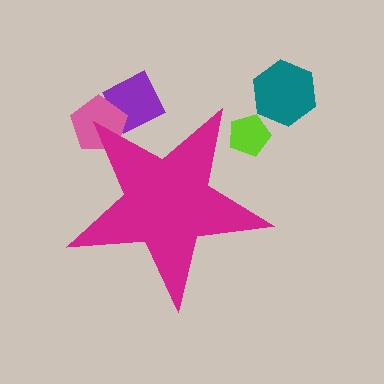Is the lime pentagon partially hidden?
Yes, the lime pentagon is partially hidden behind the magenta star.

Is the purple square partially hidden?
Yes, the purple square is partially hidden behind the magenta star.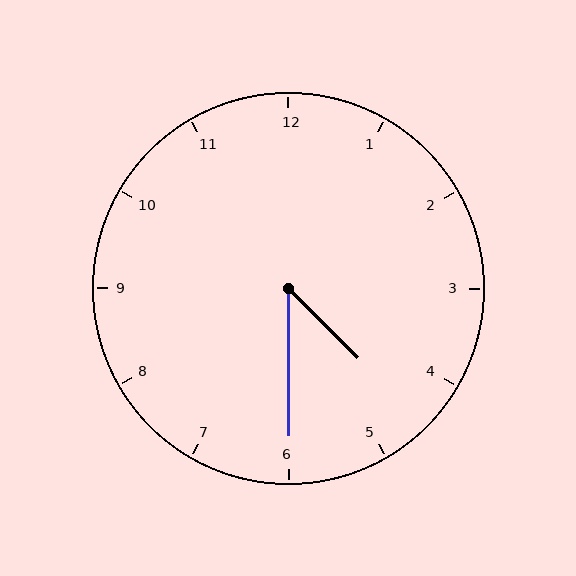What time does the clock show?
4:30.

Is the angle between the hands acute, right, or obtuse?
It is acute.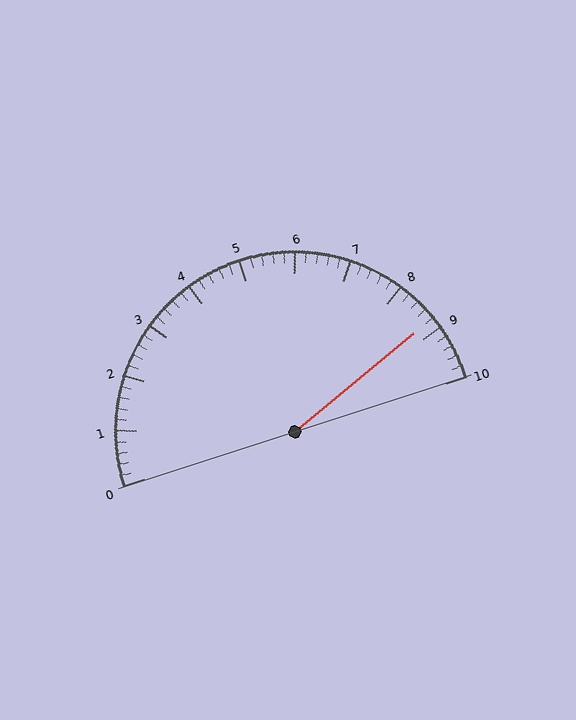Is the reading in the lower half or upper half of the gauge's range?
The reading is in the upper half of the range (0 to 10).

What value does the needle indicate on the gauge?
The needle indicates approximately 8.8.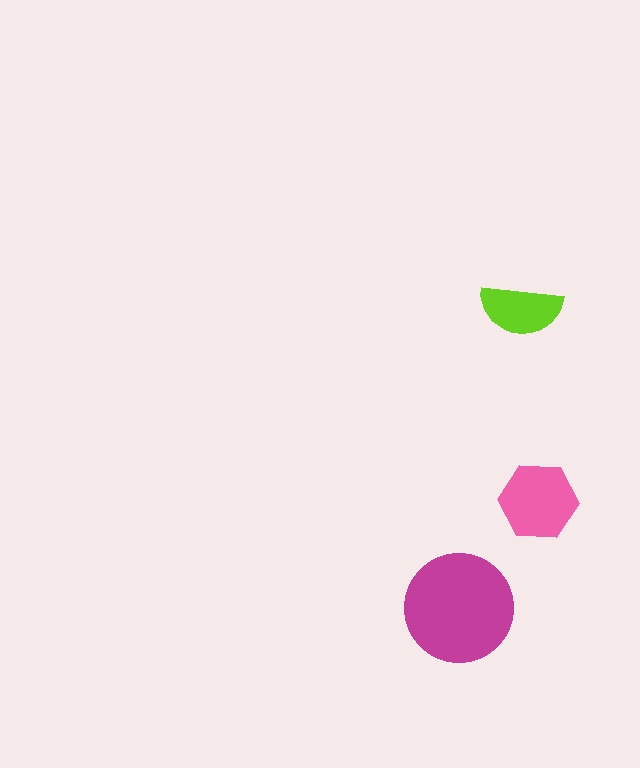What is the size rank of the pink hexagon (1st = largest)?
2nd.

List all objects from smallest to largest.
The lime semicircle, the pink hexagon, the magenta circle.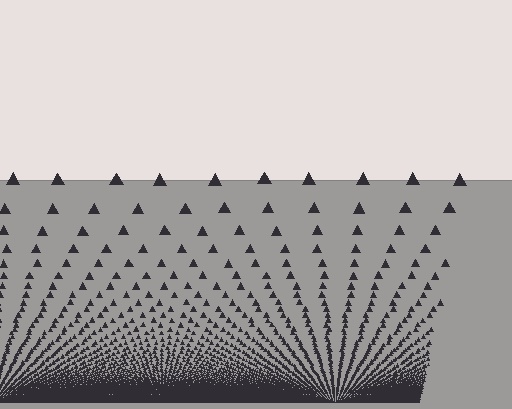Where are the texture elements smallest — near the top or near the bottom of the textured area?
Near the bottom.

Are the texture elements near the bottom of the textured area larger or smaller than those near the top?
Smaller. The gradient is inverted — elements near the bottom are smaller and denser.